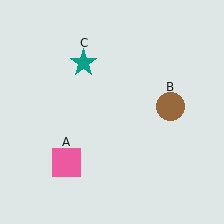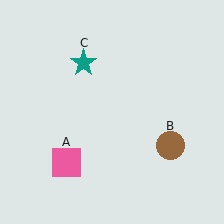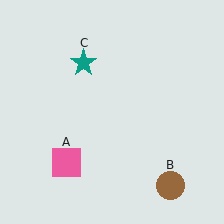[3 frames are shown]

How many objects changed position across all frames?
1 object changed position: brown circle (object B).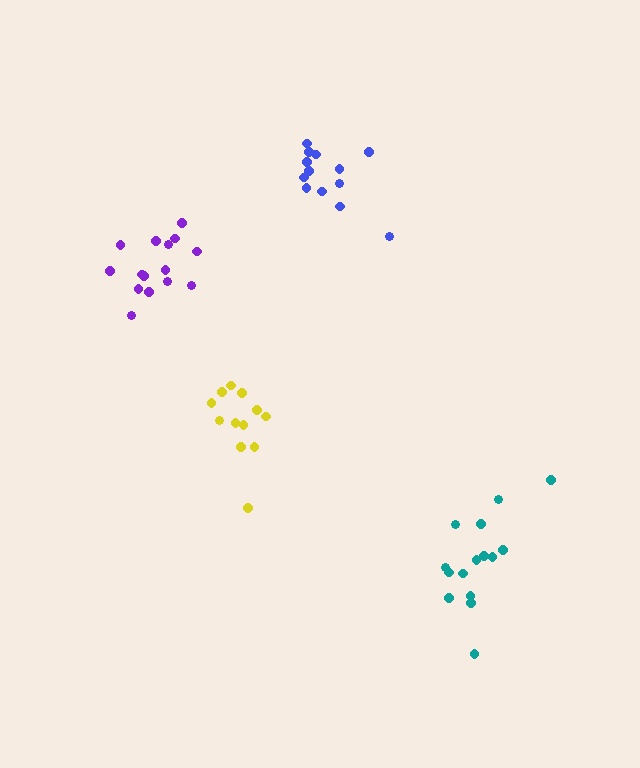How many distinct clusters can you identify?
There are 4 distinct clusters.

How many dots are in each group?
Group 1: 15 dots, Group 2: 13 dots, Group 3: 12 dots, Group 4: 15 dots (55 total).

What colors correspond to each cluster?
The clusters are colored: purple, blue, yellow, teal.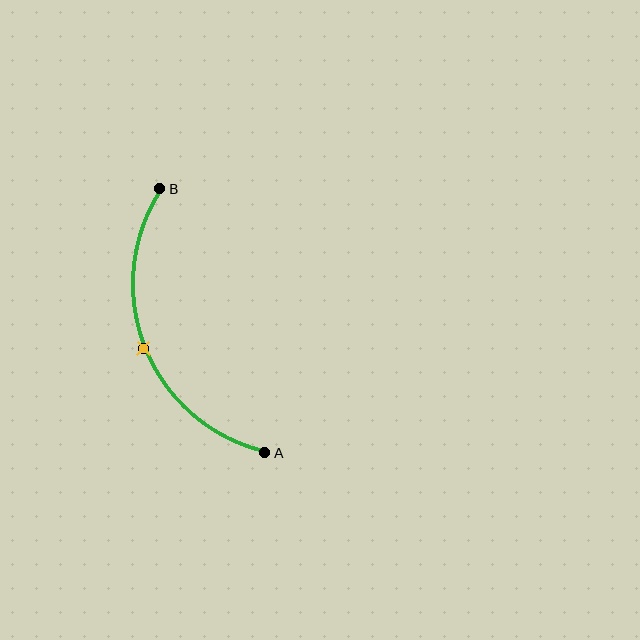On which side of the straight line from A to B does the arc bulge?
The arc bulges to the left of the straight line connecting A and B.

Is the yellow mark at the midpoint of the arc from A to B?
Yes. The yellow mark lies on the arc at equal arc-length from both A and B — it is the arc midpoint.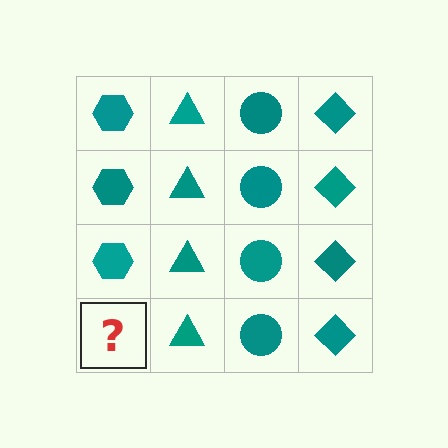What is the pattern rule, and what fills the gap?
The rule is that each column has a consistent shape. The gap should be filled with a teal hexagon.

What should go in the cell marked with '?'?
The missing cell should contain a teal hexagon.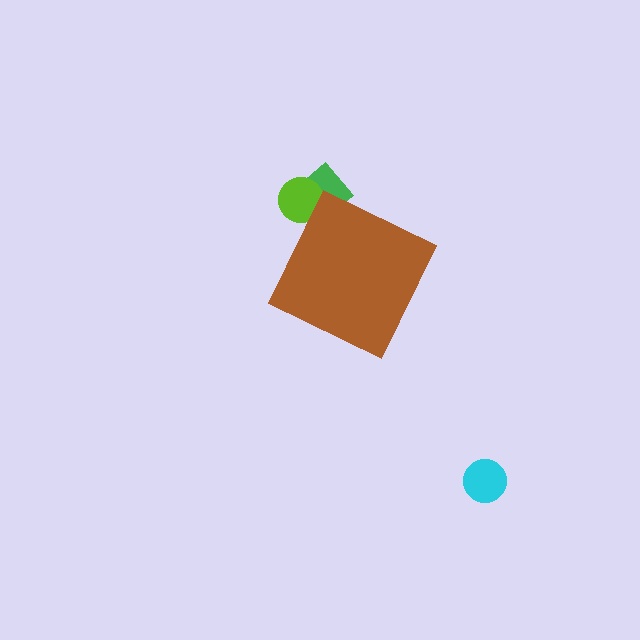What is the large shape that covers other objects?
A brown diamond.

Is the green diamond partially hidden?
Yes, the green diamond is partially hidden behind the brown diamond.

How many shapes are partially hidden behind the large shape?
2 shapes are partially hidden.